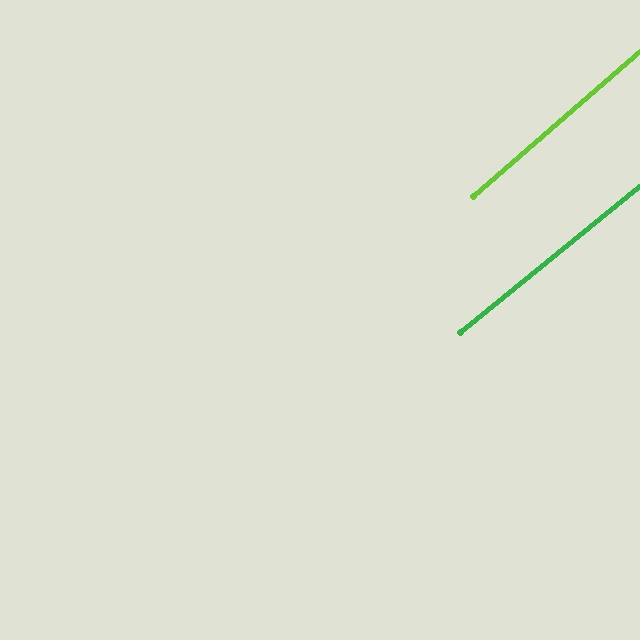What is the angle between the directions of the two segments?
Approximately 2 degrees.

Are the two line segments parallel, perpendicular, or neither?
Parallel — their directions differ by only 1.6°.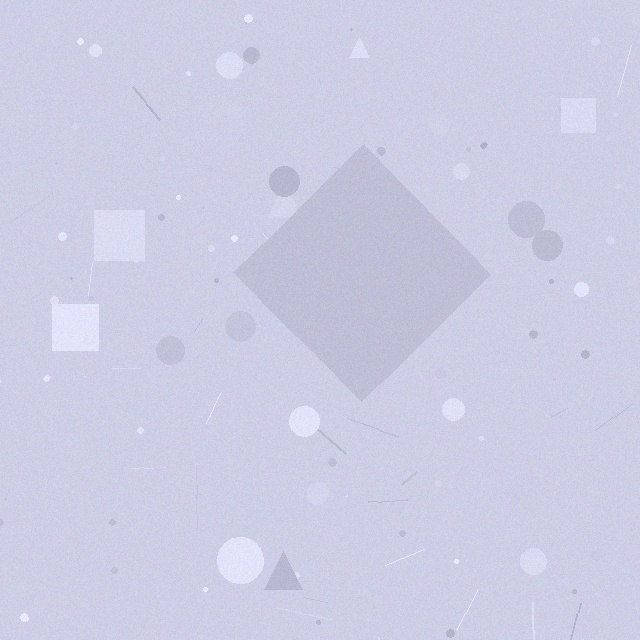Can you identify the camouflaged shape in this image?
The camouflaged shape is a diamond.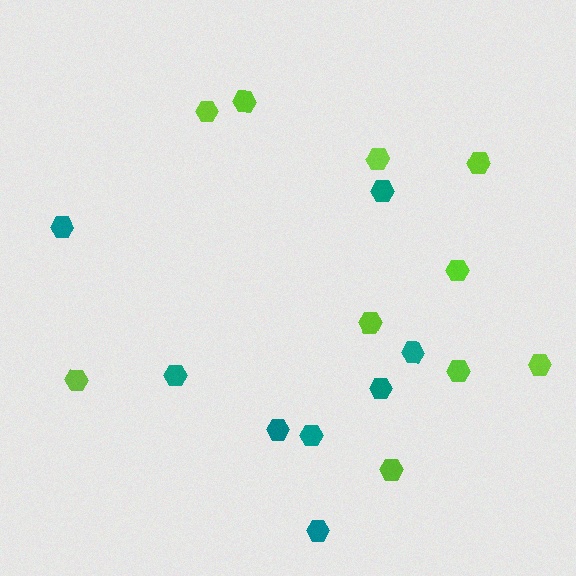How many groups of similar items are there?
There are 2 groups: one group of lime hexagons (10) and one group of teal hexagons (8).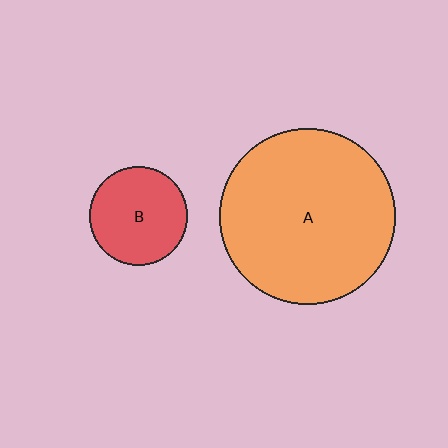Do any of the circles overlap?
No, none of the circles overlap.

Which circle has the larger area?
Circle A (orange).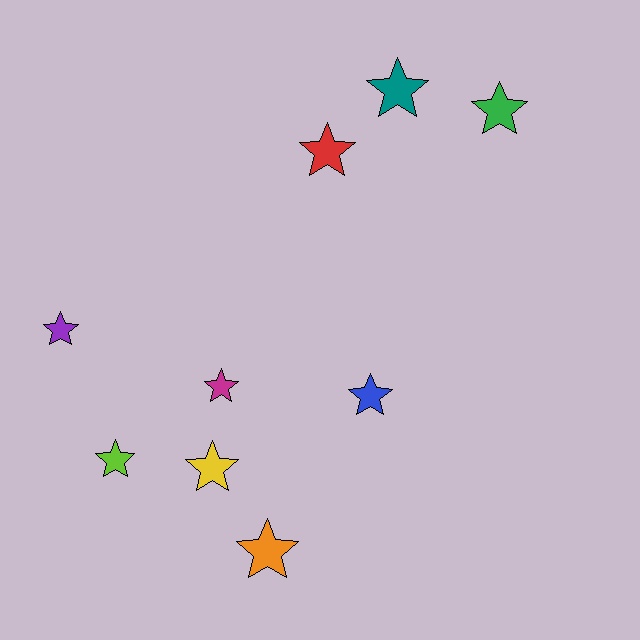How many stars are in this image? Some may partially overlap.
There are 9 stars.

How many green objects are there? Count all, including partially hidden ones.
There is 1 green object.